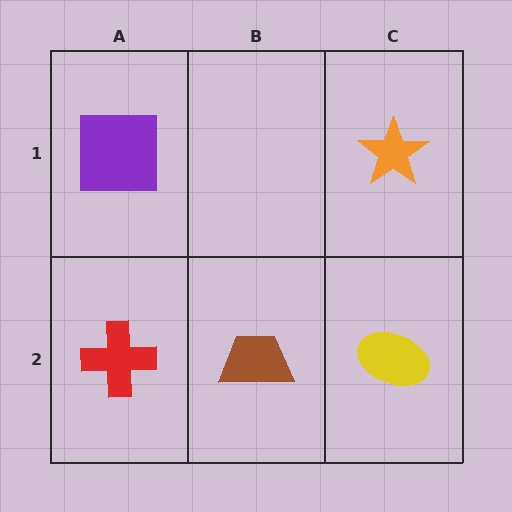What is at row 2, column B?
A brown trapezoid.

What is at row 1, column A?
A purple square.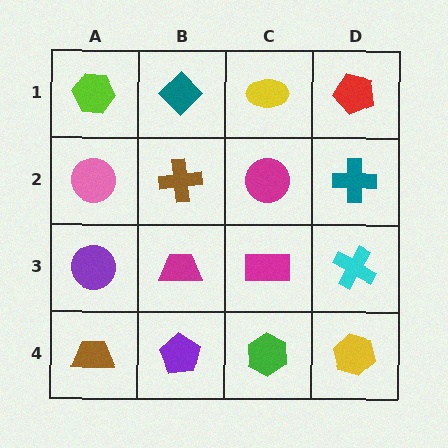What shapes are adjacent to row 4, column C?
A magenta rectangle (row 3, column C), a purple pentagon (row 4, column B), a yellow hexagon (row 4, column D).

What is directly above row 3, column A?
A pink circle.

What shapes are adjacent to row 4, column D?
A cyan cross (row 3, column D), a green hexagon (row 4, column C).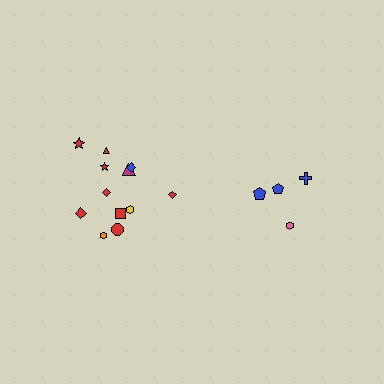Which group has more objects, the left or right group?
The left group.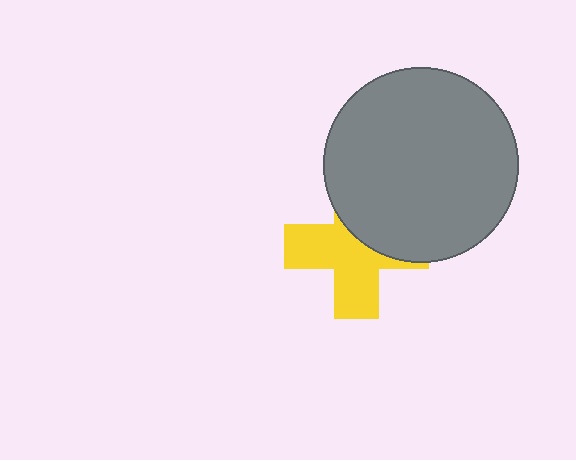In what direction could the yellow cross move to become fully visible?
The yellow cross could move down. That would shift it out from behind the gray circle entirely.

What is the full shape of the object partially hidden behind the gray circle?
The partially hidden object is a yellow cross.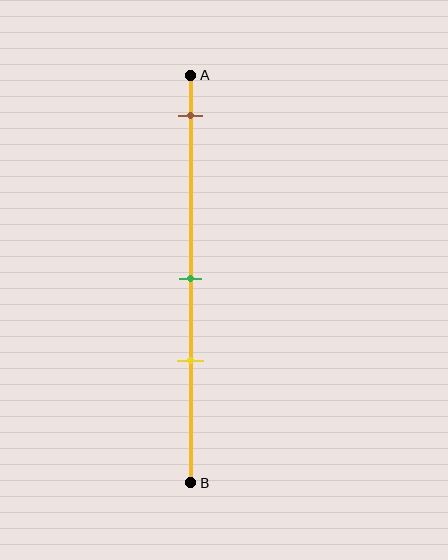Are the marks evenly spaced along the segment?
No, the marks are not evenly spaced.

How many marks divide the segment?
There are 3 marks dividing the segment.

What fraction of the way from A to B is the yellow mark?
The yellow mark is approximately 70% (0.7) of the way from A to B.